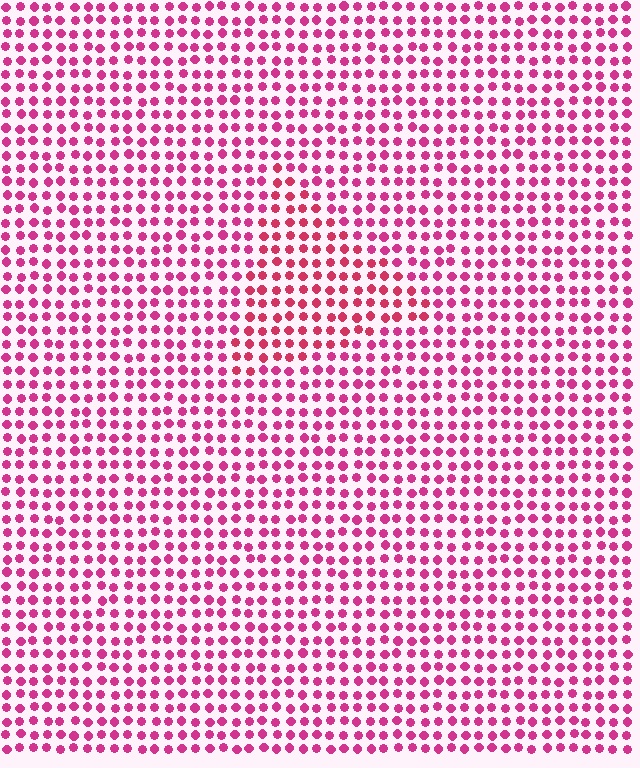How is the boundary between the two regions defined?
The boundary is defined purely by a slight shift in hue (about 18 degrees). Spacing, size, and orientation are identical on both sides.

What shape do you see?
I see a triangle.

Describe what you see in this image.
The image is filled with small magenta elements in a uniform arrangement. A triangle-shaped region is visible where the elements are tinted to a slightly different hue, forming a subtle color boundary.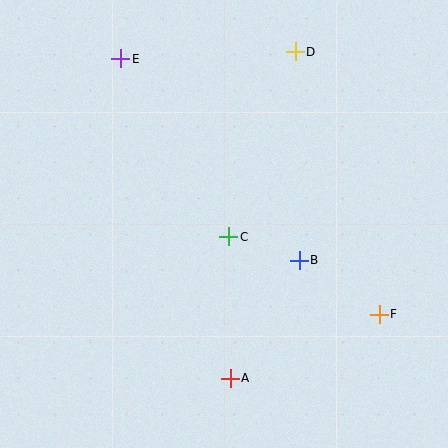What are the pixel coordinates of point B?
Point B is at (299, 260).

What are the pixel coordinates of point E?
Point E is at (121, 59).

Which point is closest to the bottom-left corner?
Point A is closest to the bottom-left corner.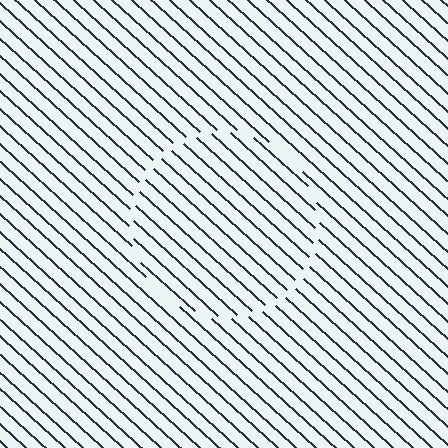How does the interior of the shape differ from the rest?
The interior of the shape contains the same grating, shifted by half a period — the contour is defined by the phase discontinuity where line-ends from the inner and outer gratings abut.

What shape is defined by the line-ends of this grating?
An illusory circle. The interior of the shape contains the same grating, shifted by half a period — the contour is defined by the phase discontinuity where line-ends from the inner and outer gratings abut.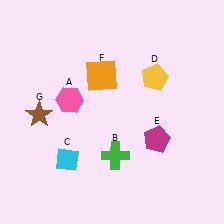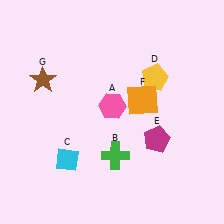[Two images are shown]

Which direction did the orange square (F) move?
The orange square (F) moved right.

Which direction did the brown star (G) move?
The brown star (G) moved up.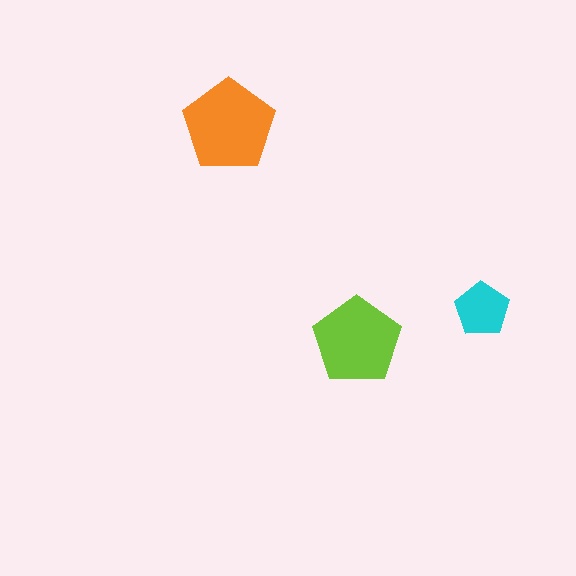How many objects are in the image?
There are 3 objects in the image.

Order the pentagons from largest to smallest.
the orange one, the lime one, the cyan one.